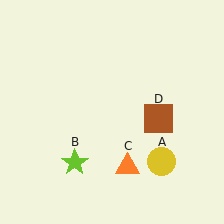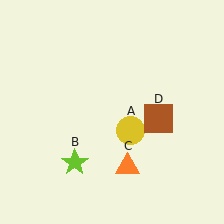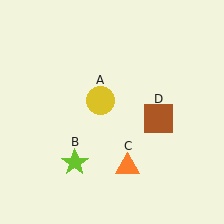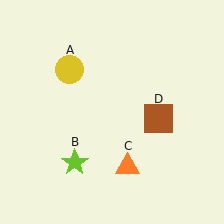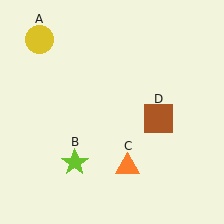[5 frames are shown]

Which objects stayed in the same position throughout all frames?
Lime star (object B) and orange triangle (object C) and brown square (object D) remained stationary.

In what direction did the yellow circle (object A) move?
The yellow circle (object A) moved up and to the left.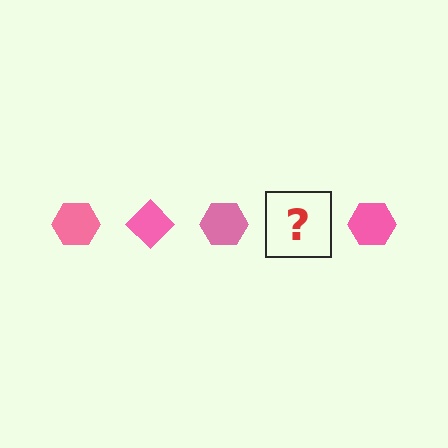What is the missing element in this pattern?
The missing element is a pink diamond.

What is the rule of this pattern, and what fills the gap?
The rule is that the pattern cycles through hexagon, diamond shapes in pink. The gap should be filled with a pink diamond.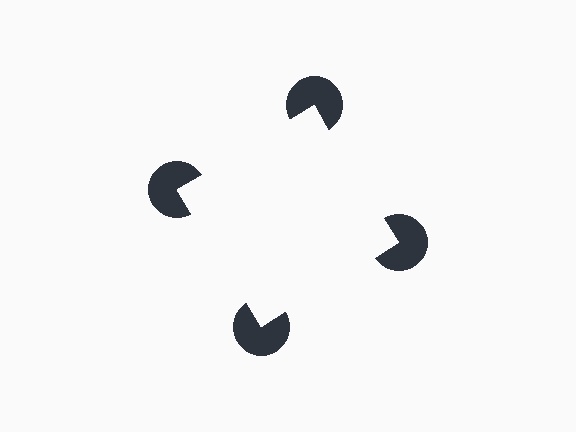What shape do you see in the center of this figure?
An illusory square — its edges are inferred from the aligned wedge cuts in the pac-man discs, not physically drawn.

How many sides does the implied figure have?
4 sides.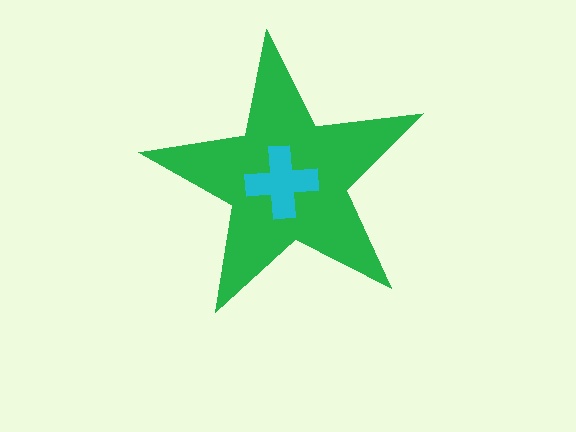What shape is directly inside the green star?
The cyan cross.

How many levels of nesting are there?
2.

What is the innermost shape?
The cyan cross.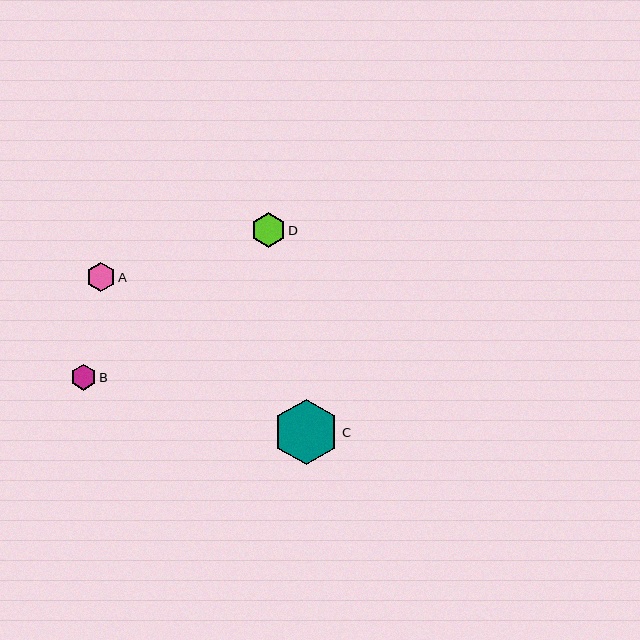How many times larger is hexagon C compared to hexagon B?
Hexagon C is approximately 2.5 times the size of hexagon B.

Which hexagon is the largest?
Hexagon C is the largest with a size of approximately 65 pixels.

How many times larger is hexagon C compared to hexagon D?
Hexagon C is approximately 1.9 times the size of hexagon D.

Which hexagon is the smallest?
Hexagon B is the smallest with a size of approximately 26 pixels.